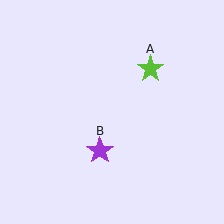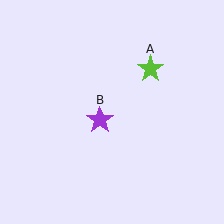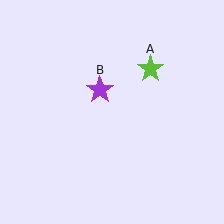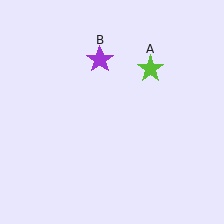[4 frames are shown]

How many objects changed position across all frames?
1 object changed position: purple star (object B).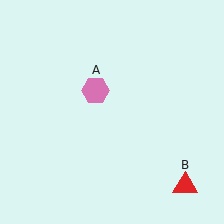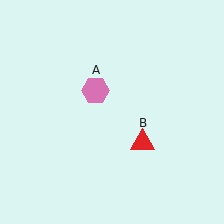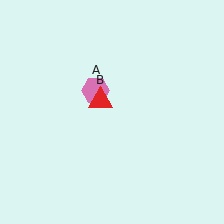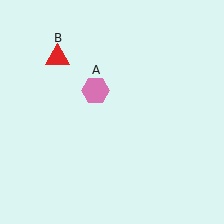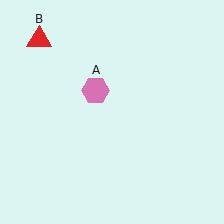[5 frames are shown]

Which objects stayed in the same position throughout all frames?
Pink hexagon (object A) remained stationary.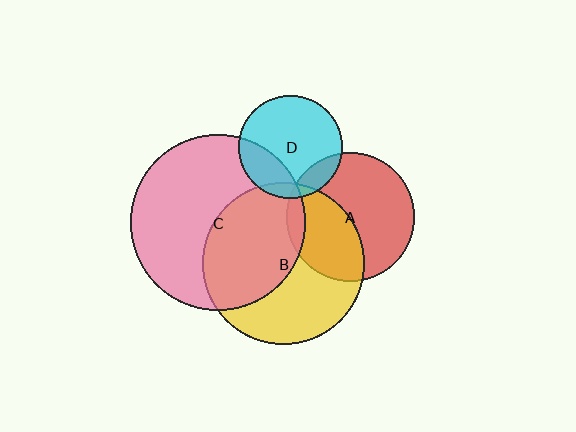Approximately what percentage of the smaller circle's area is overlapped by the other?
Approximately 50%.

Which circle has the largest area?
Circle C (pink).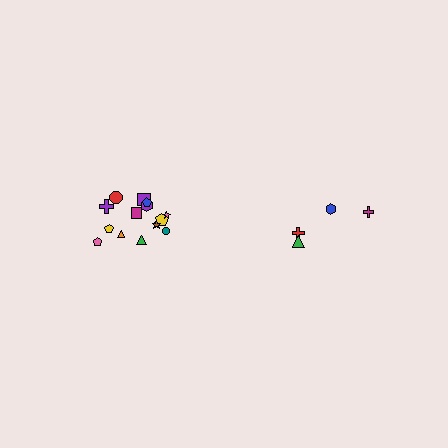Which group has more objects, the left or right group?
The left group.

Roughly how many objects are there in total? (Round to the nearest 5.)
Roughly 20 objects in total.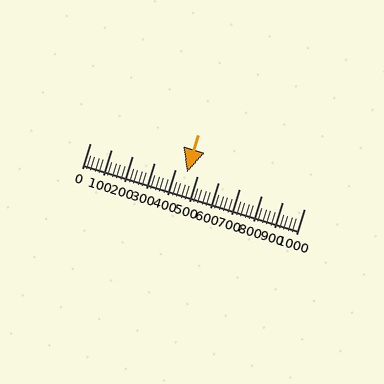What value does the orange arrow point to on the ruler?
The orange arrow points to approximately 454.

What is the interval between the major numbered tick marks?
The major tick marks are spaced 100 units apart.